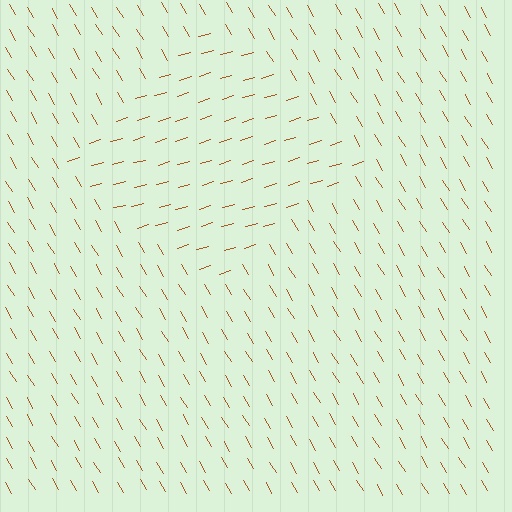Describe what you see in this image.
The image is filled with small brown line segments. A diamond region in the image has lines oriented differently from the surrounding lines, creating a visible texture boundary.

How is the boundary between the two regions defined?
The boundary is defined purely by a change in line orientation (approximately 76 degrees difference). All lines are the same color and thickness.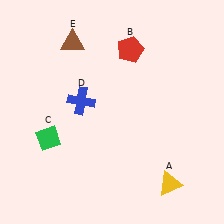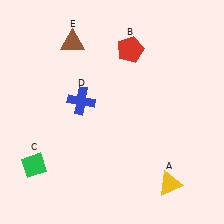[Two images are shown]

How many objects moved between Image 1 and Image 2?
1 object moved between the two images.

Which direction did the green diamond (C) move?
The green diamond (C) moved down.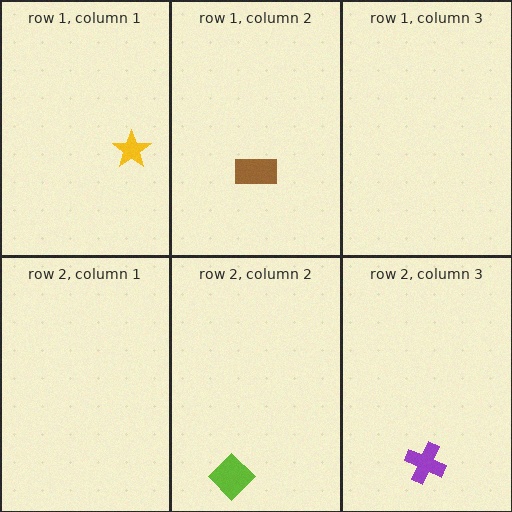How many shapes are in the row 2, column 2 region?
1.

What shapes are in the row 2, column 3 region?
The purple cross.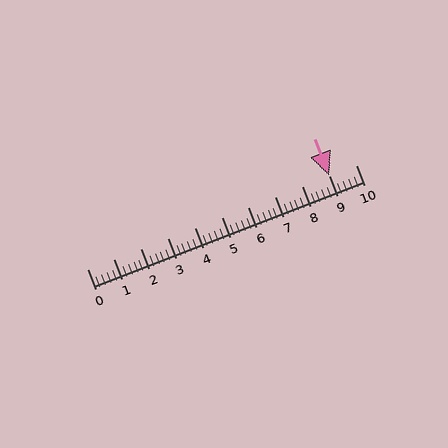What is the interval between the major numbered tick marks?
The major tick marks are spaced 1 units apart.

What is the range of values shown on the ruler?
The ruler shows values from 0 to 10.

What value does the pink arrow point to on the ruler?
The pink arrow points to approximately 9.0.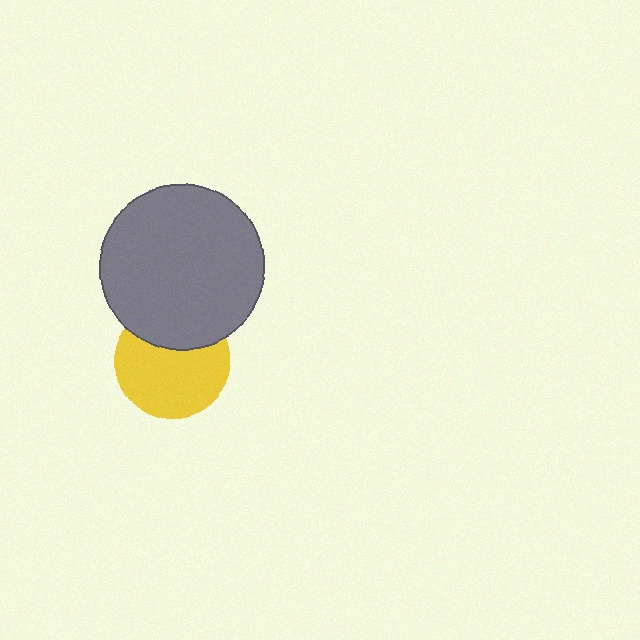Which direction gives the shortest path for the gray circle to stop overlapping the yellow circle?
Moving up gives the shortest separation.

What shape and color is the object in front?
The object in front is a gray circle.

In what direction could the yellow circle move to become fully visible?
The yellow circle could move down. That would shift it out from behind the gray circle entirely.